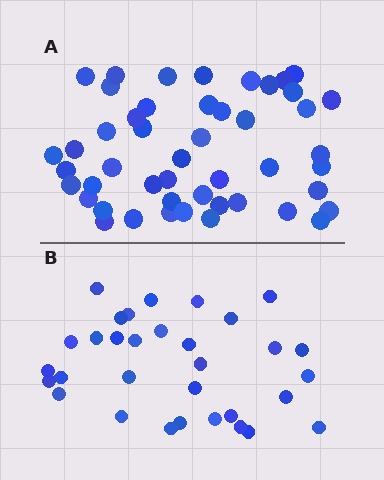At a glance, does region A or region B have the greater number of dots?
Region A (the top region) has more dots.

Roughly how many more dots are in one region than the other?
Region A has approximately 15 more dots than region B.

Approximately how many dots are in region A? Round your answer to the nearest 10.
About 50 dots. (The exact count is 48, which rounds to 50.)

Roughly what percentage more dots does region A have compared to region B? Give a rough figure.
About 50% more.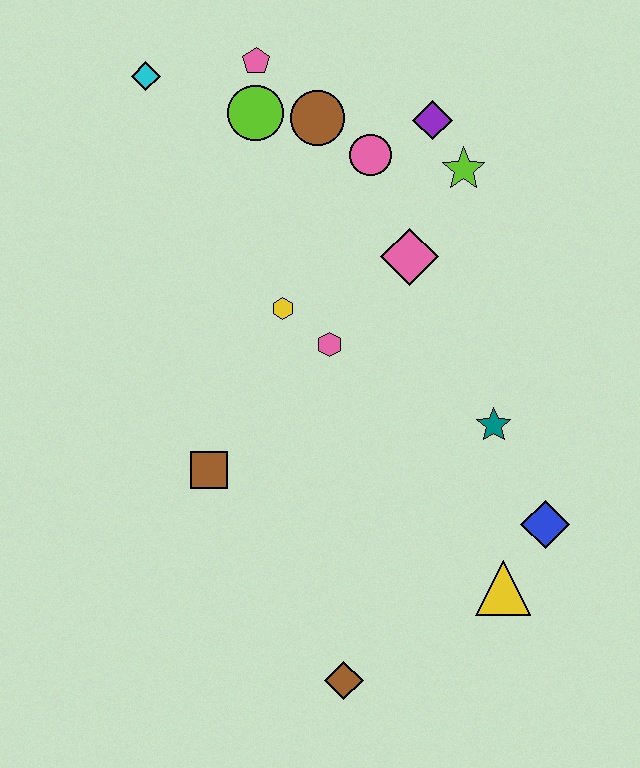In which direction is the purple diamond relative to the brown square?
The purple diamond is above the brown square.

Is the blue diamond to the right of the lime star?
Yes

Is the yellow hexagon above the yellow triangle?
Yes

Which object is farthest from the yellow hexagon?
The brown diamond is farthest from the yellow hexagon.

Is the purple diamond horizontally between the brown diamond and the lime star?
Yes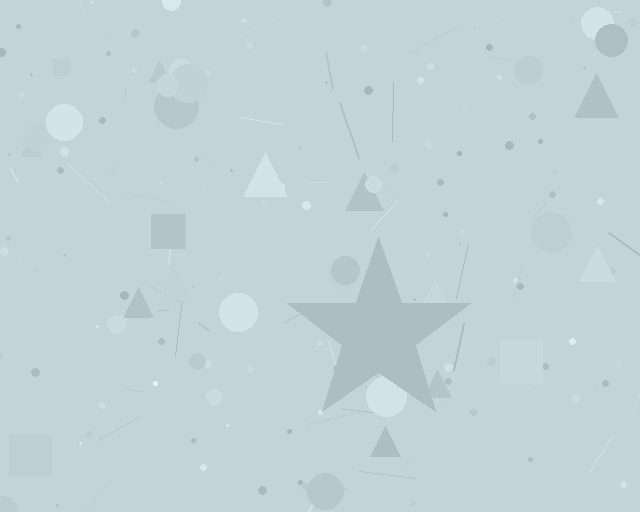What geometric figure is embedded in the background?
A star is embedded in the background.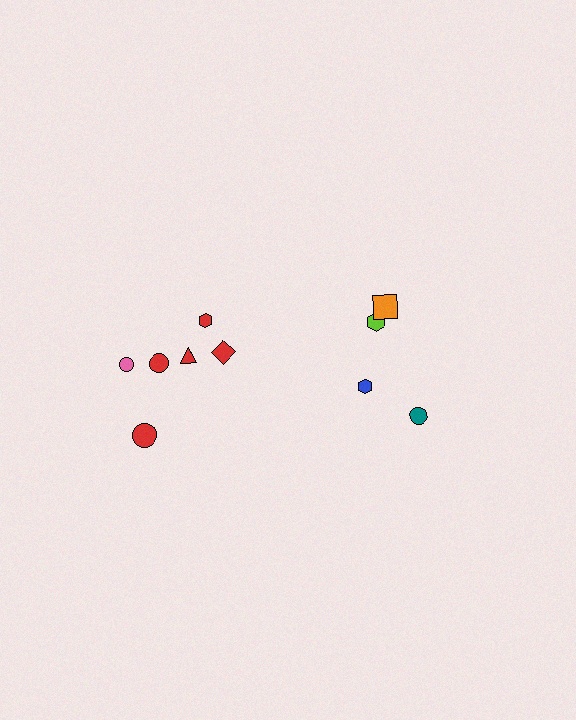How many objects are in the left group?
There are 6 objects.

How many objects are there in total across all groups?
There are 10 objects.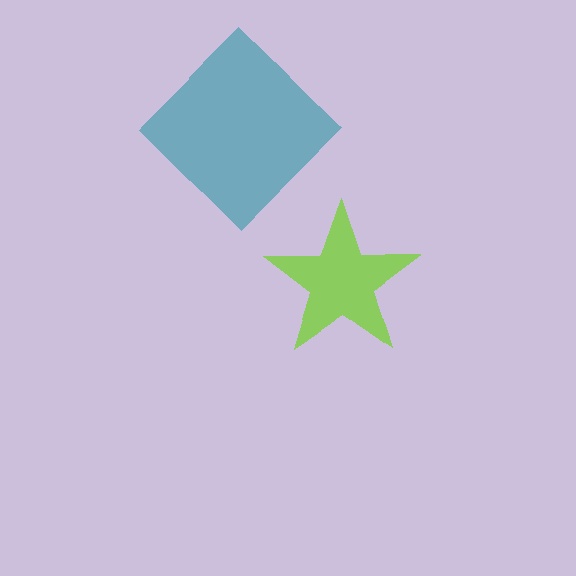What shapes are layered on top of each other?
The layered shapes are: a teal diamond, a lime star.